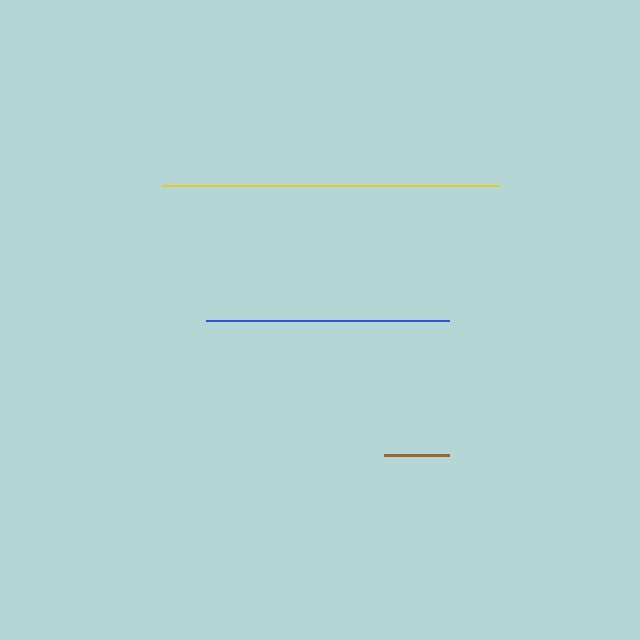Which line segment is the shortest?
The brown line is the shortest at approximately 65 pixels.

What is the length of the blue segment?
The blue segment is approximately 243 pixels long.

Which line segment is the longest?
The yellow line is the longest at approximately 337 pixels.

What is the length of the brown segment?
The brown segment is approximately 65 pixels long.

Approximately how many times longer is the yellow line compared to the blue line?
The yellow line is approximately 1.4 times the length of the blue line.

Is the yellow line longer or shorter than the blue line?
The yellow line is longer than the blue line.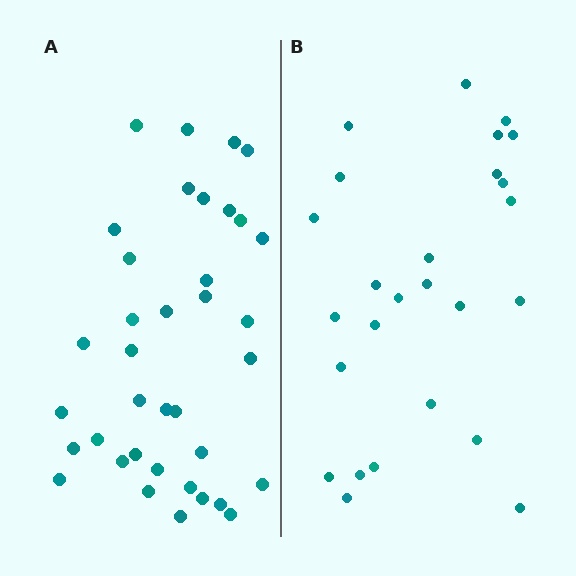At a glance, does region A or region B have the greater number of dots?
Region A (the left region) has more dots.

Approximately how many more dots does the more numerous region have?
Region A has roughly 12 or so more dots than region B.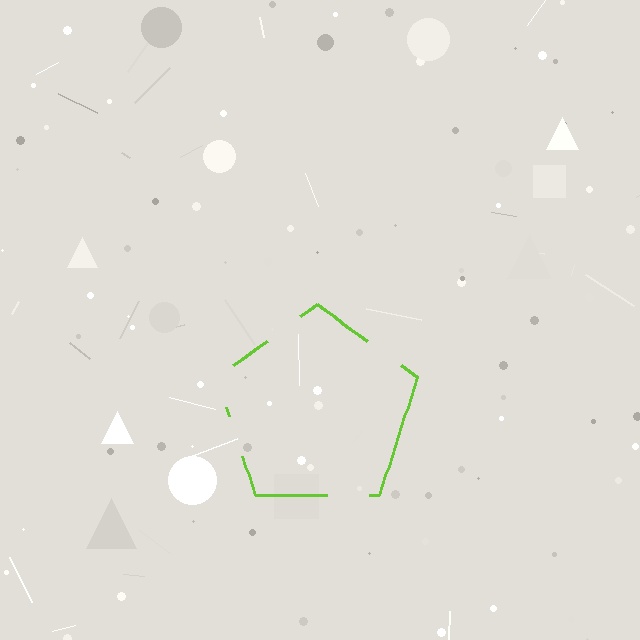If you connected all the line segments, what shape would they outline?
They would outline a pentagon.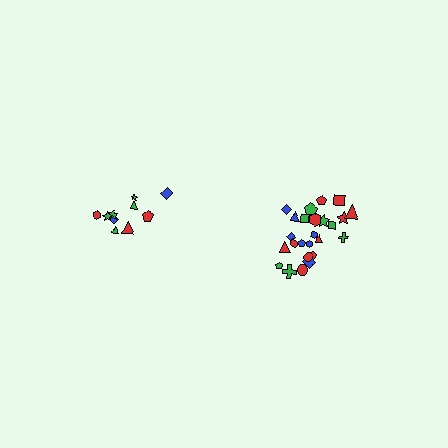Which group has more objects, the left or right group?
The right group.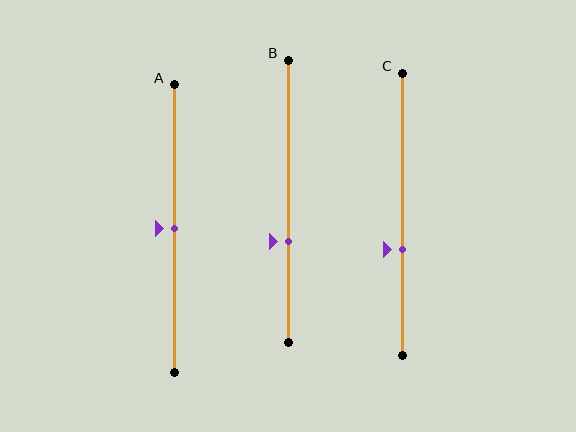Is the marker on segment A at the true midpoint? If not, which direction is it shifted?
Yes, the marker on segment A is at the true midpoint.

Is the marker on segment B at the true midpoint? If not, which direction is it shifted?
No, the marker on segment B is shifted downward by about 14% of the segment length.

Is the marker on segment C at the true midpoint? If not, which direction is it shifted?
No, the marker on segment C is shifted downward by about 12% of the segment length.